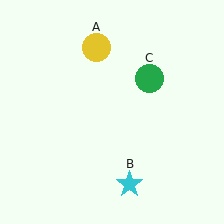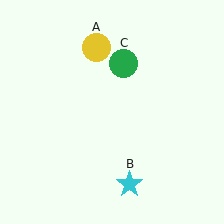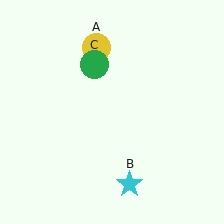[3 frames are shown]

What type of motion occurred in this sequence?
The green circle (object C) rotated counterclockwise around the center of the scene.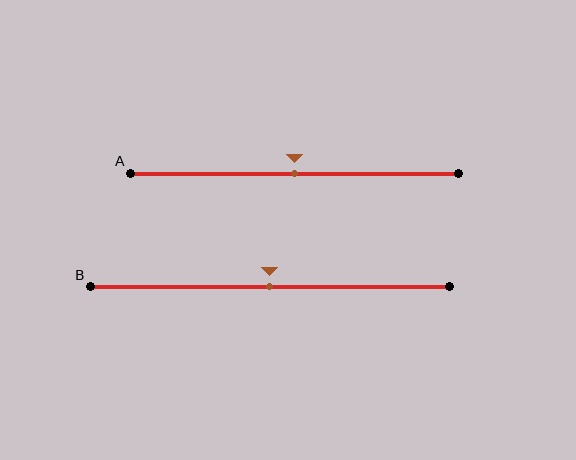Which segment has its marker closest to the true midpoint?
Segment A has its marker closest to the true midpoint.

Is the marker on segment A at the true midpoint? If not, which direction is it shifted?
Yes, the marker on segment A is at the true midpoint.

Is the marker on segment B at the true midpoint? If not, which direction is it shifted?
Yes, the marker on segment B is at the true midpoint.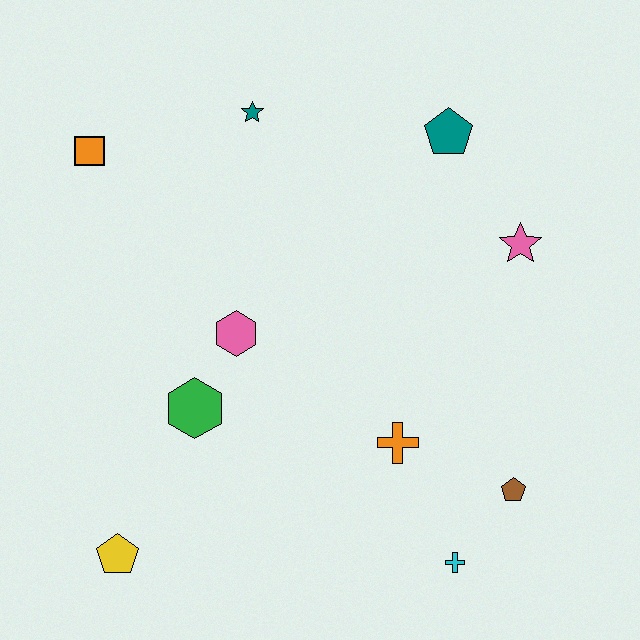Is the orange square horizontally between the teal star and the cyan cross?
No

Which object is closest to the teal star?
The orange square is closest to the teal star.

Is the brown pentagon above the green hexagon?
No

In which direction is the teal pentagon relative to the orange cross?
The teal pentagon is above the orange cross.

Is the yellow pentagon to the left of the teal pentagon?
Yes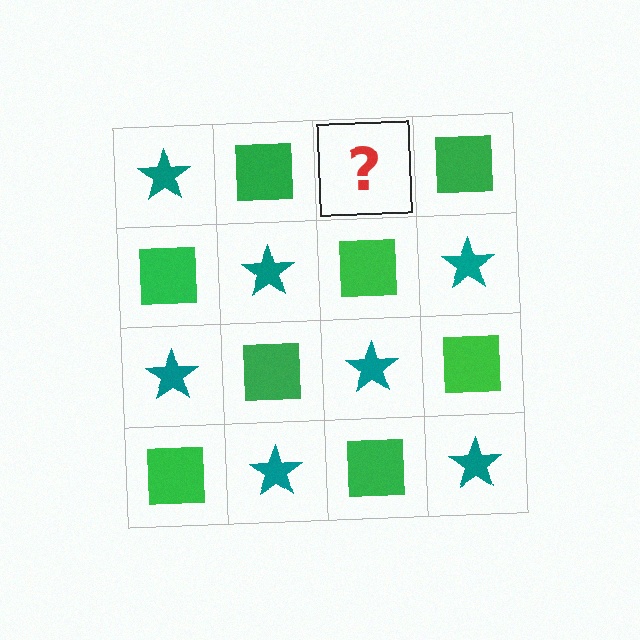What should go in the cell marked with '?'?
The missing cell should contain a teal star.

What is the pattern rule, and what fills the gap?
The rule is that it alternates teal star and green square in a checkerboard pattern. The gap should be filled with a teal star.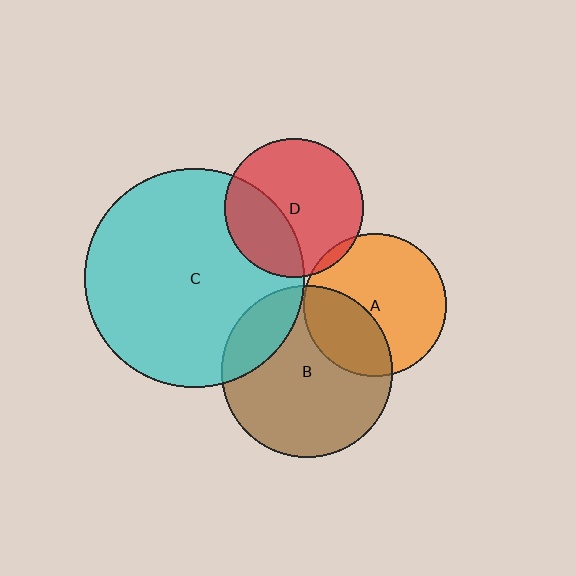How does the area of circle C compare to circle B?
Approximately 1.6 times.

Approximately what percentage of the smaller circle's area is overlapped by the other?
Approximately 5%.